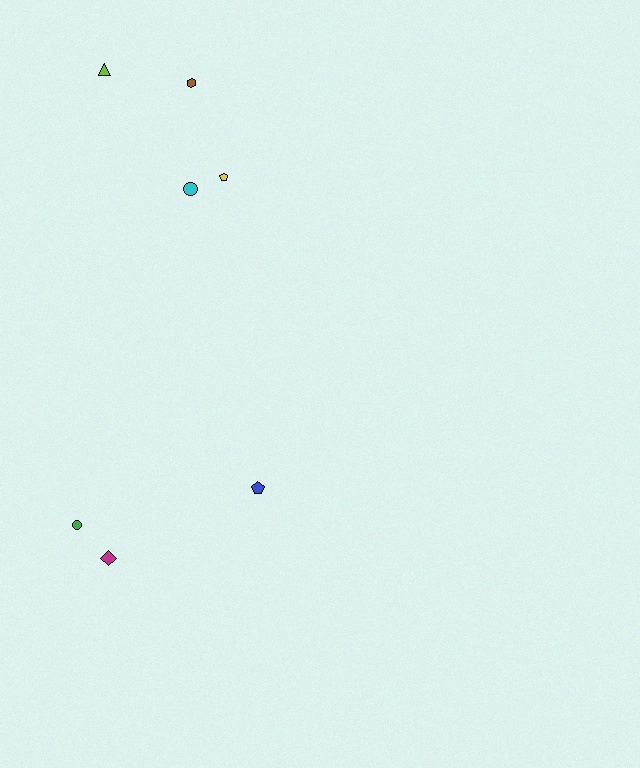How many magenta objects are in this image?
There is 1 magenta object.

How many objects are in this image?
There are 7 objects.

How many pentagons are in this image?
There are 2 pentagons.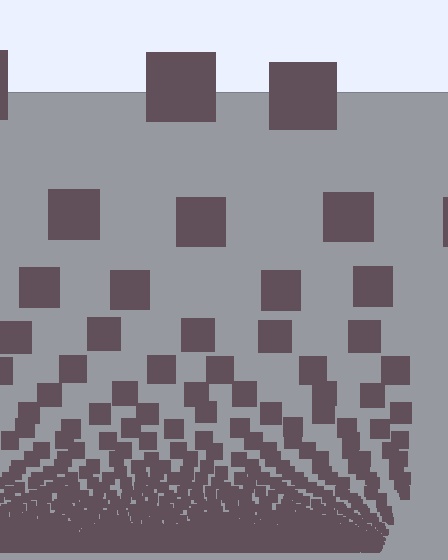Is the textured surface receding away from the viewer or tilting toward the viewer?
The surface appears to tilt toward the viewer. Texture elements get larger and sparser toward the top.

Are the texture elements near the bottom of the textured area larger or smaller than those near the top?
Smaller. The gradient is inverted — elements near the bottom are smaller and denser.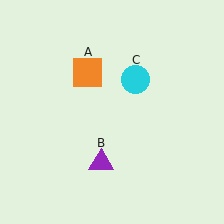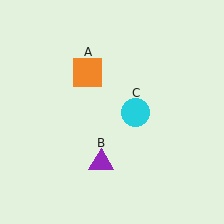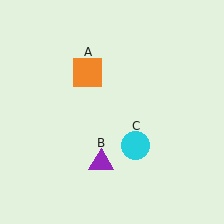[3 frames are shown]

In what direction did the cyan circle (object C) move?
The cyan circle (object C) moved down.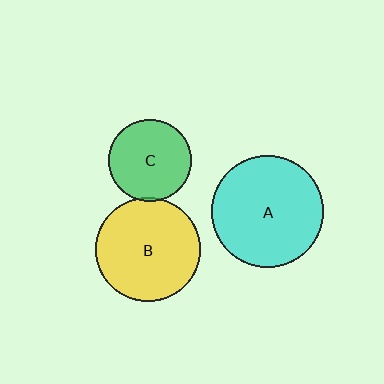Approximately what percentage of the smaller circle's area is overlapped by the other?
Approximately 5%.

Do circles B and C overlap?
Yes.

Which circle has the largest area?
Circle A (cyan).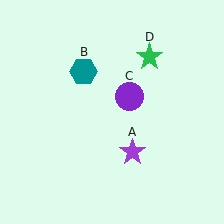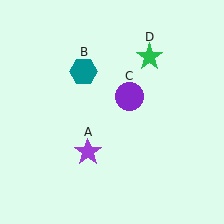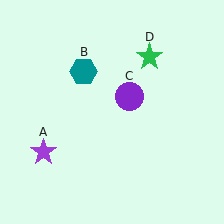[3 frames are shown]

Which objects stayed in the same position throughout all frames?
Teal hexagon (object B) and purple circle (object C) and green star (object D) remained stationary.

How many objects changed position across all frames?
1 object changed position: purple star (object A).